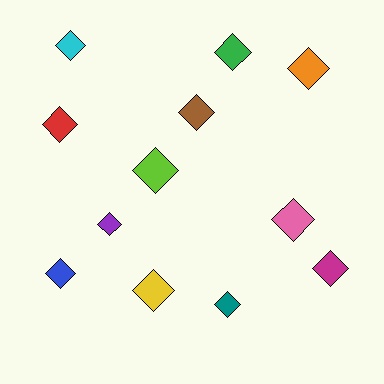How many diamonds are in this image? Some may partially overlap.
There are 12 diamonds.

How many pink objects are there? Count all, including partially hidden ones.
There is 1 pink object.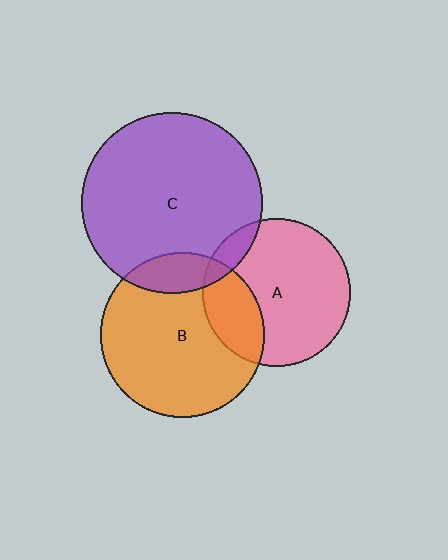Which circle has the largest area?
Circle C (purple).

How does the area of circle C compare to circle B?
Approximately 1.2 times.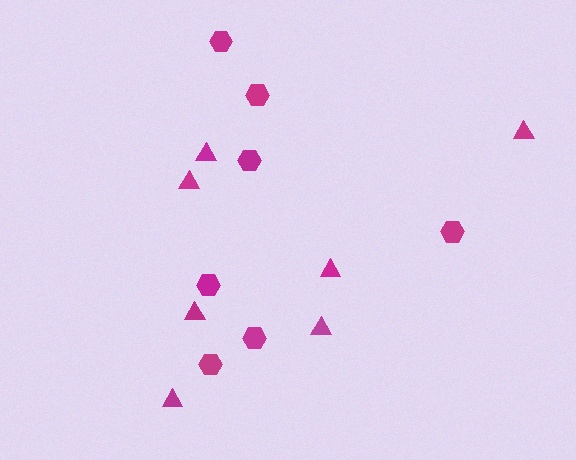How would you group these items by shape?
There are 2 groups: one group of hexagons (7) and one group of triangles (7).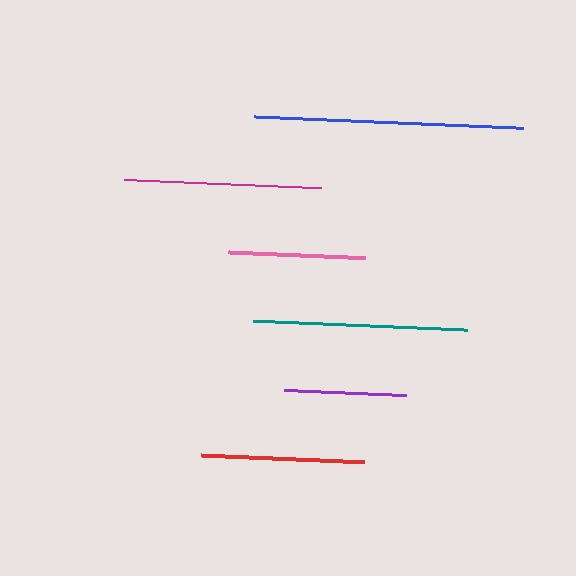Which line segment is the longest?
The blue line is the longest at approximately 269 pixels.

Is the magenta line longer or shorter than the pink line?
The magenta line is longer than the pink line.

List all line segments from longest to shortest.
From longest to shortest: blue, teal, magenta, red, pink, purple.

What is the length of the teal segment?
The teal segment is approximately 215 pixels long.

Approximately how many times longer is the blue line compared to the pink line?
The blue line is approximately 2.0 times the length of the pink line.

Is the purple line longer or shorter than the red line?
The red line is longer than the purple line.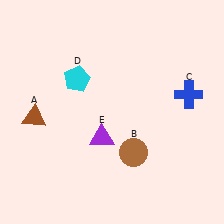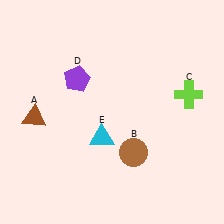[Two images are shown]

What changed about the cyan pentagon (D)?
In Image 1, D is cyan. In Image 2, it changed to purple.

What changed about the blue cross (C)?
In Image 1, C is blue. In Image 2, it changed to lime.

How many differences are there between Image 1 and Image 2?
There are 3 differences between the two images.